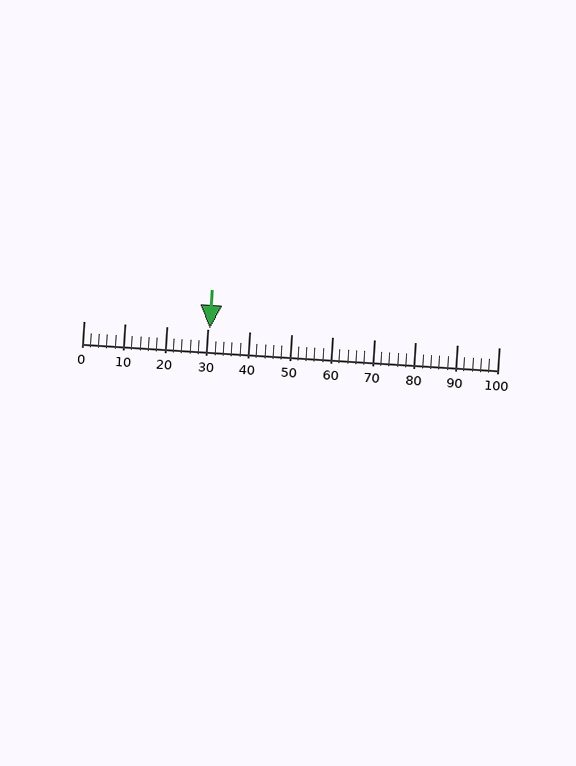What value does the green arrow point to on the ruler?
The green arrow points to approximately 30.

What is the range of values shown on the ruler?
The ruler shows values from 0 to 100.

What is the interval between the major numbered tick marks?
The major tick marks are spaced 10 units apart.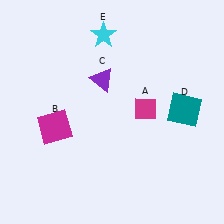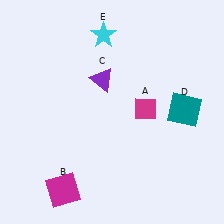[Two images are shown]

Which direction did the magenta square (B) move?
The magenta square (B) moved down.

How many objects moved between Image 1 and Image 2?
1 object moved between the two images.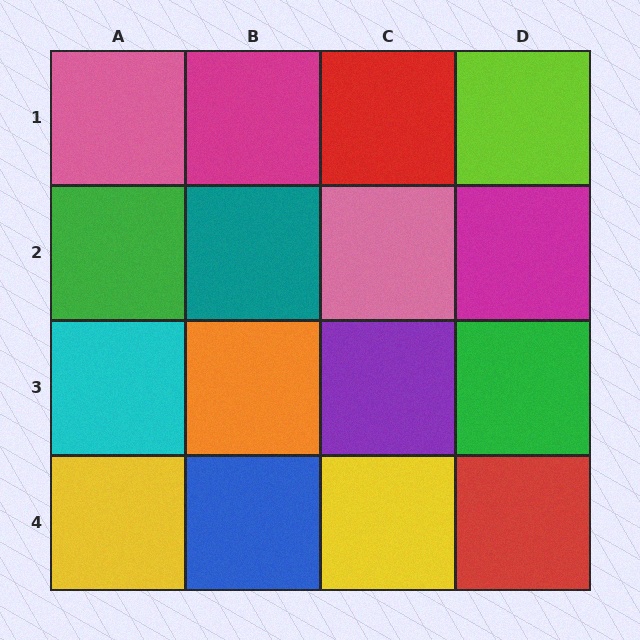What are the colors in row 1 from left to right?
Pink, magenta, red, lime.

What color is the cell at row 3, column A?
Cyan.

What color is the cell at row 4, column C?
Yellow.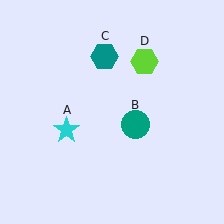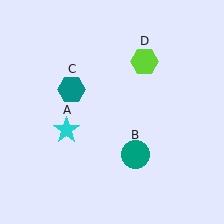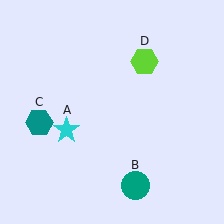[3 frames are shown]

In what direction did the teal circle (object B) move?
The teal circle (object B) moved down.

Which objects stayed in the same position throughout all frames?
Cyan star (object A) and lime hexagon (object D) remained stationary.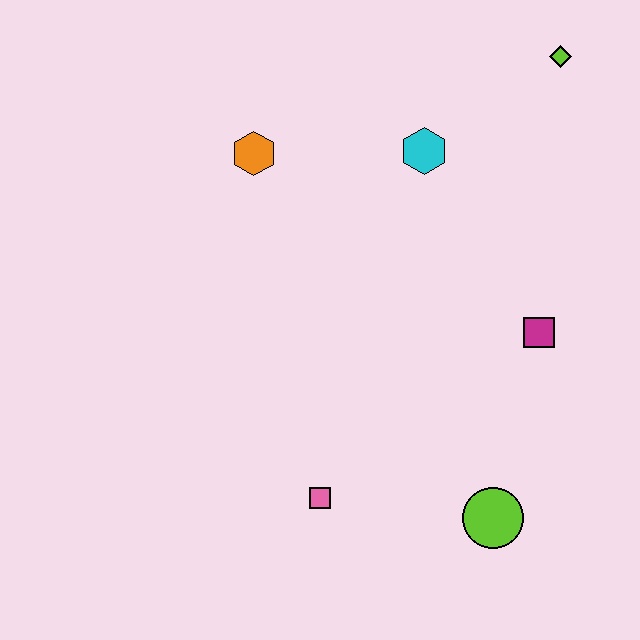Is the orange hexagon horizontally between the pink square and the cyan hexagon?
No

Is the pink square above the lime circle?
Yes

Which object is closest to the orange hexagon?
The cyan hexagon is closest to the orange hexagon.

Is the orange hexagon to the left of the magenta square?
Yes